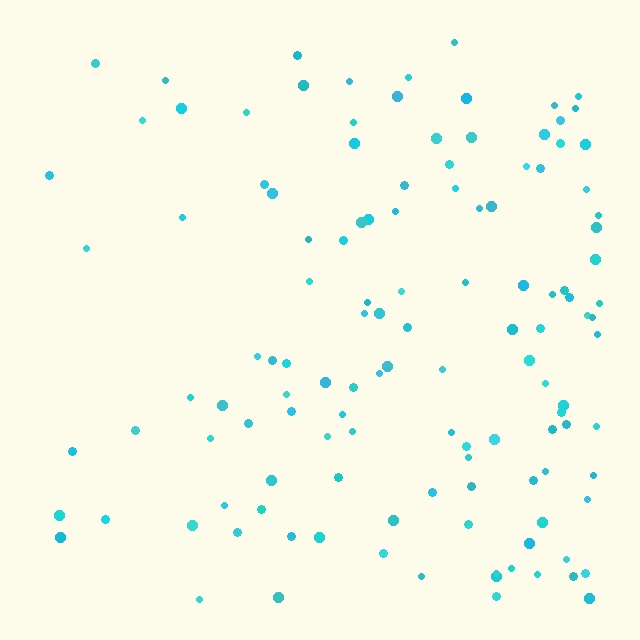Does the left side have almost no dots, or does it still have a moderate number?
Still a moderate number, just noticeably fewer than the right.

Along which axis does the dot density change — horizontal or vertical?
Horizontal.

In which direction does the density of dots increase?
From left to right, with the right side densest.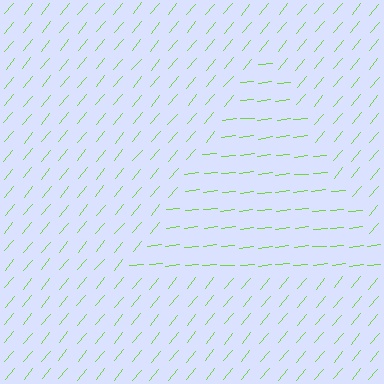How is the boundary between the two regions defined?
The boundary is defined purely by a change in line orientation (approximately 45 degrees difference). All lines are the same color and thickness.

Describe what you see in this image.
The image is filled with small lime line segments. A triangle region in the image has lines oriented differently from the surrounding lines, creating a visible texture boundary.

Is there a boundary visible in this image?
Yes, there is a texture boundary formed by a change in line orientation.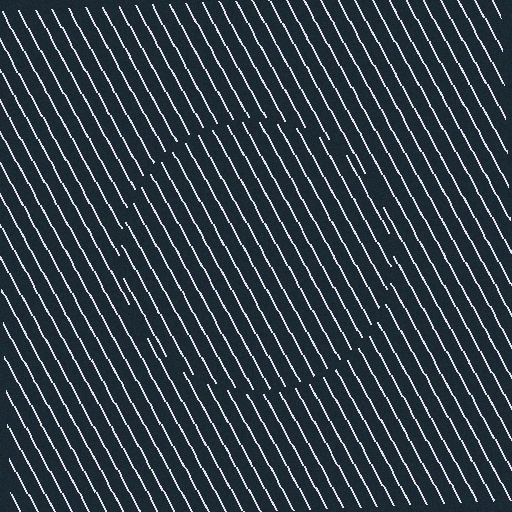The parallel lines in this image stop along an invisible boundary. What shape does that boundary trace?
An illusory circle. The interior of the shape contains the same grating, shifted by half a period — the contour is defined by the phase discontinuity where line-ends from the inner and outer gratings abut.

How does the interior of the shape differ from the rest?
The interior of the shape contains the same grating, shifted by half a period — the contour is defined by the phase discontinuity where line-ends from the inner and outer gratings abut.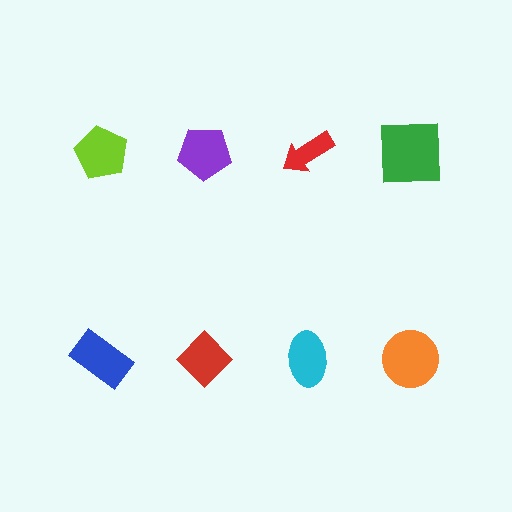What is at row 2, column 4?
An orange circle.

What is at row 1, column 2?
A purple pentagon.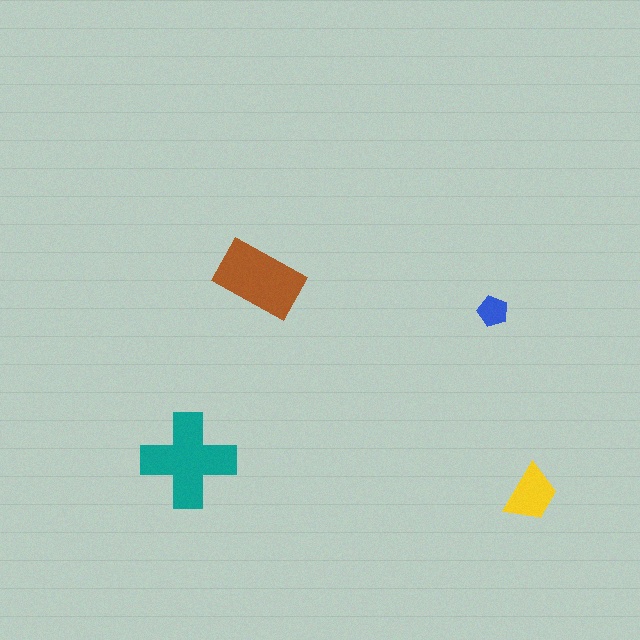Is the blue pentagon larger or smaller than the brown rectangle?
Smaller.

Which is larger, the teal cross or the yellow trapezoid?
The teal cross.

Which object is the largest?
The teal cross.